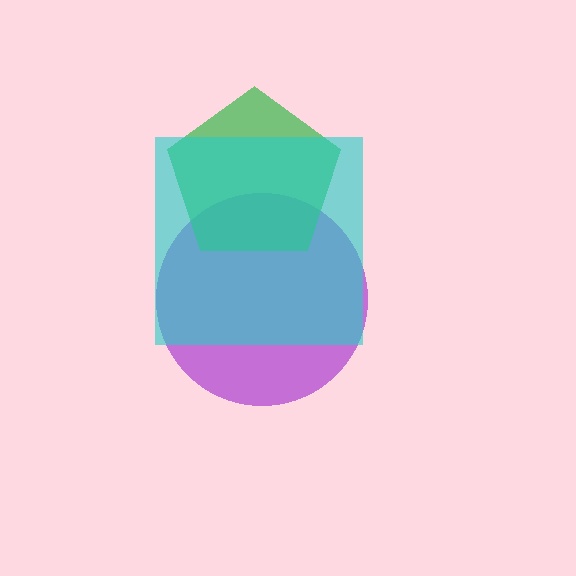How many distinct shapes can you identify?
There are 3 distinct shapes: a purple circle, a green pentagon, a cyan square.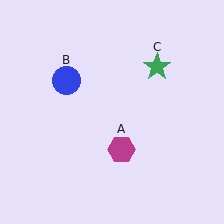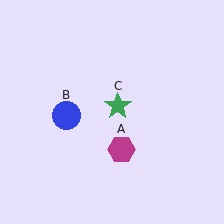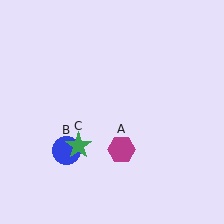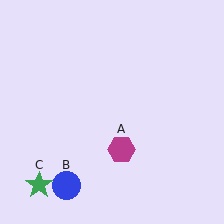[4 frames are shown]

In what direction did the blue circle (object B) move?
The blue circle (object B) moved down.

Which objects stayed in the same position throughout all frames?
Magenta hexagon (object A) remained stationary.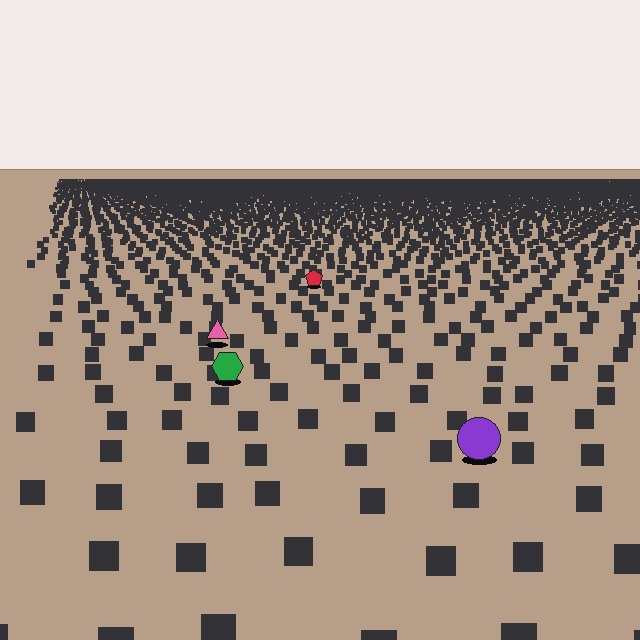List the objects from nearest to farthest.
From nearest to farthest: the purple circle, the green hexagon, the pink triangle, the red pentagon.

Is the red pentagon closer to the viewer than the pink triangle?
No. The pink triangle is closer — you can tell from the texture gradient: the ground texture is coarser near it.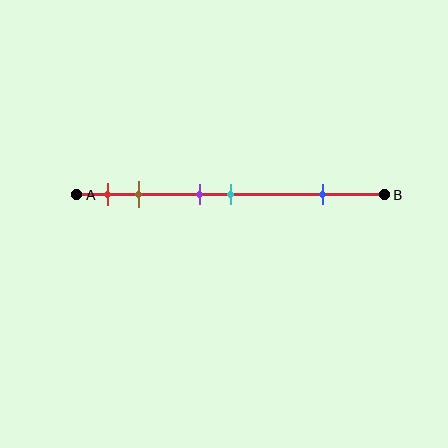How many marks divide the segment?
There are 5 marks dividing the segment.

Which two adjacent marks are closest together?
The purple and cyan marks are the closest adjacent pair.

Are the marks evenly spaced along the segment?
No, the marks are not evenly spaced.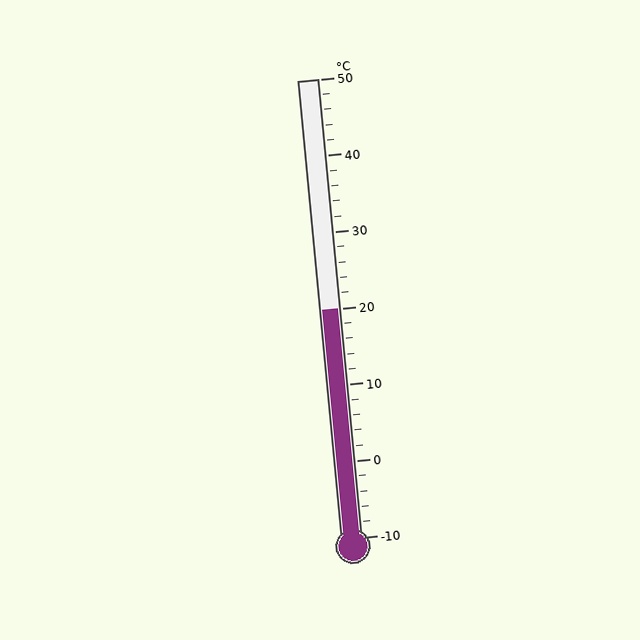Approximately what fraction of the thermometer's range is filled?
The thermometer is filled to approximately 50% of its range.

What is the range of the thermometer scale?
The thermometer scale ranges from -10°C to 50°C.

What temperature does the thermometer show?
The thermometer shows approximately 20°C.